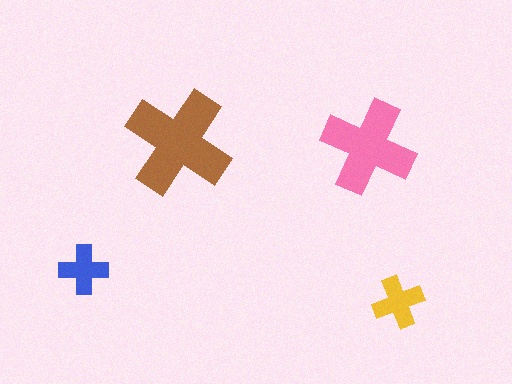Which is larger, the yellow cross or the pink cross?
The pink one.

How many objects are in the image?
There are 4 objects in the image.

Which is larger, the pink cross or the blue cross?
The pink one.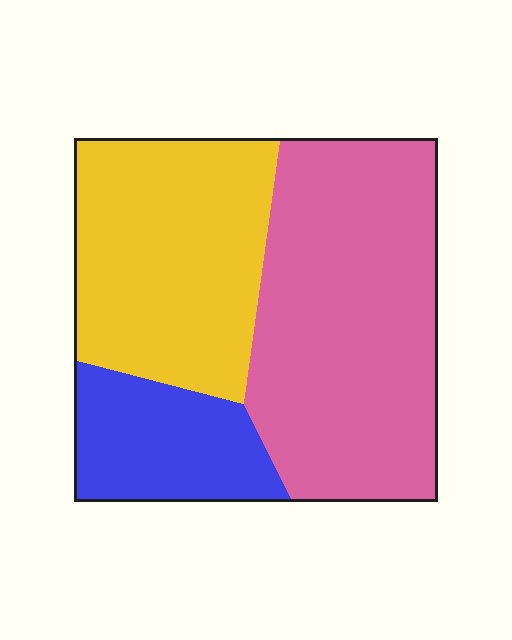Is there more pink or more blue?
Pink.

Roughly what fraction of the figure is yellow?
Yellow takes up between a quarter and a half of the figure.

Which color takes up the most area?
Pink, at roughly 50%.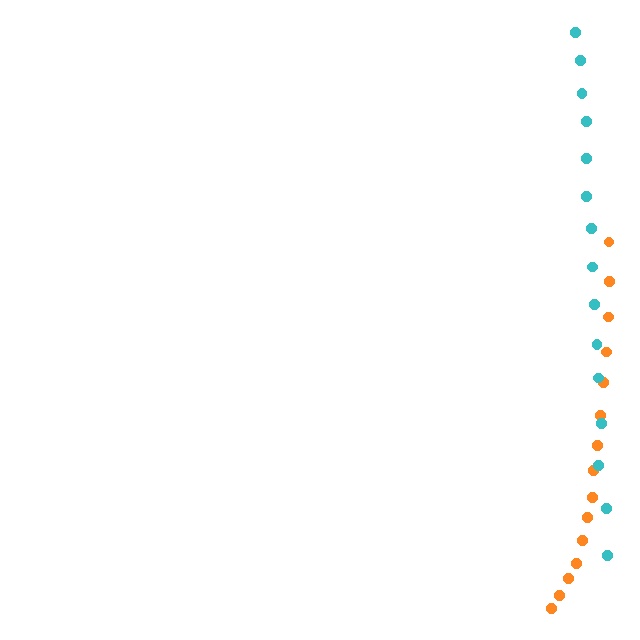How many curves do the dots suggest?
There are 2 distinct paths.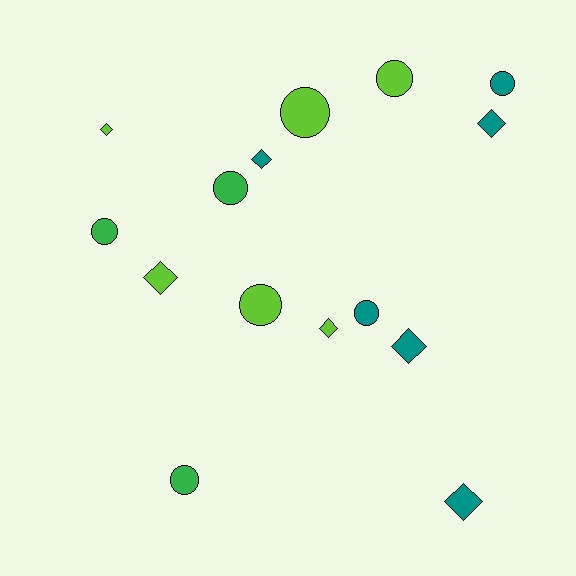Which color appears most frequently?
Teal, with 6 objects.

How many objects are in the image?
There are 15 objects.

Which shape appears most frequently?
Circle, with 8 objects.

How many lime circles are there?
There are 3 lime circles.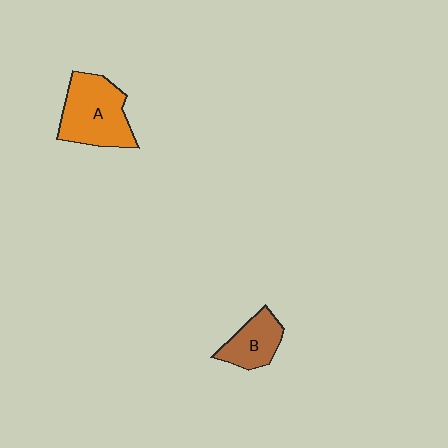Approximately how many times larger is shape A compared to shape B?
Approximately 1.7 times.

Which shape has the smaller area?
Shape B (brown).